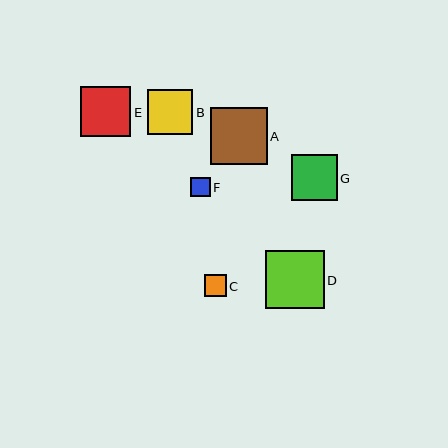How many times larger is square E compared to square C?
Square E is approximately 2.3 times the size of square C.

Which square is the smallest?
Square F is the smallest with a size of approximately 19 pixels.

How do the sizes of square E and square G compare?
Square E and square G are approximately the same size.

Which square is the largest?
Square D is the largest with a size of approximately 59 pixels.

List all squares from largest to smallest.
From largest to smallest: D, A, E, G, B, C, F.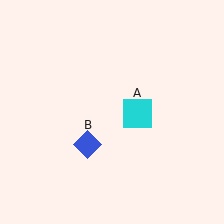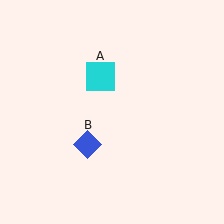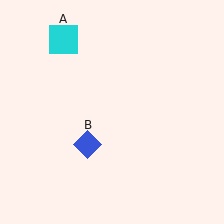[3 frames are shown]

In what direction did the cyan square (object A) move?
The cyan square (object A) moved up and to the left.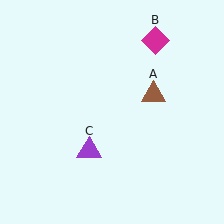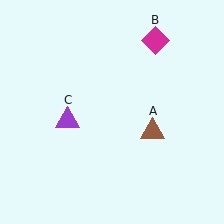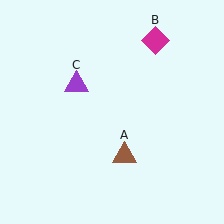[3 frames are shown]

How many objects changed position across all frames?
2 objects changed position: brown triangle (object A), purple triangle (object C).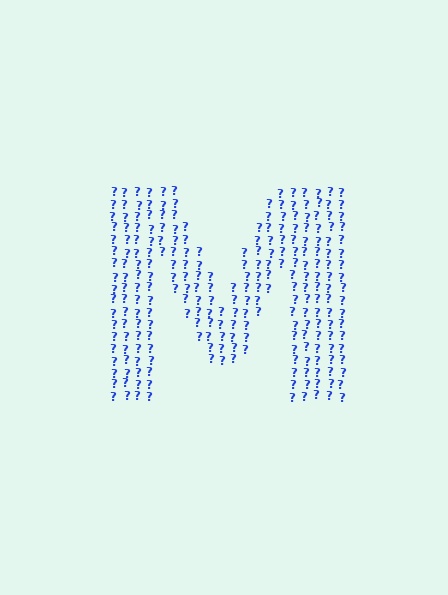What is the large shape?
The large shape is the letter M.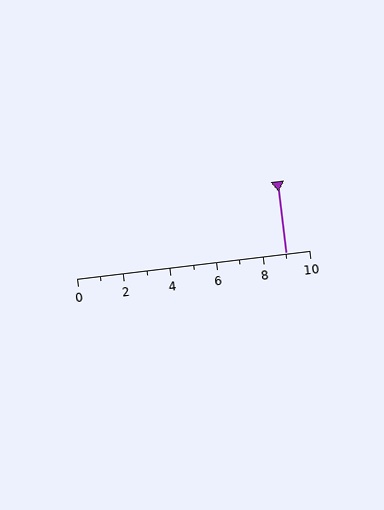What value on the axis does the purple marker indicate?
The marker indicates approximately 9.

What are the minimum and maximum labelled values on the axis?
The axis runs from 0 to 10.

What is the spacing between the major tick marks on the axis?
The major ticks are spaced 2 apart.